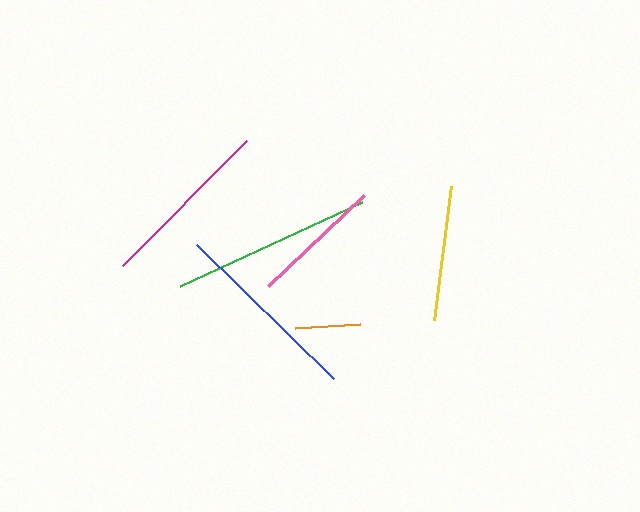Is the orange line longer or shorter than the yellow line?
The yellow line is longer than the orange line.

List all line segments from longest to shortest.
From longest to shortest: green, blue, magenta, yellow, pink, orange.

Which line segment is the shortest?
The orange line is the shortest at approximately 65 pixels.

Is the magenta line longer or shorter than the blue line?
The blue line is longer than the magenta line.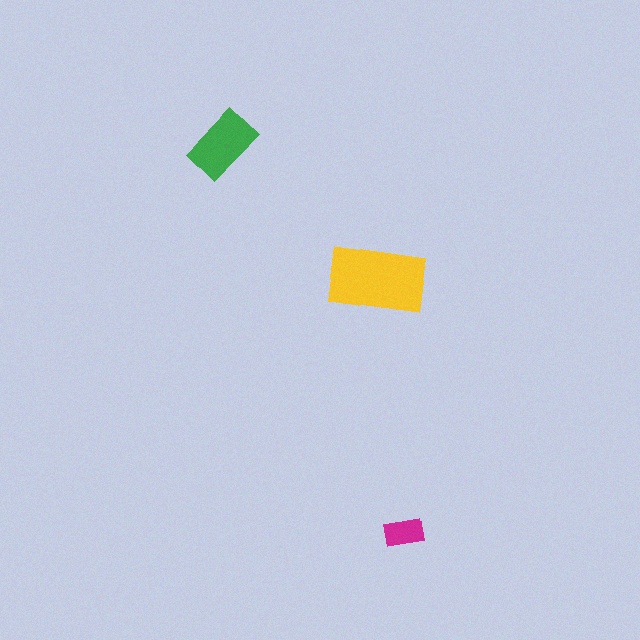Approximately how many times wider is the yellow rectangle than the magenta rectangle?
About 2.5 times wider.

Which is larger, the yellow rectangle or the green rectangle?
The yellow one.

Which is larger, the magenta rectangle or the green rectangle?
The green one.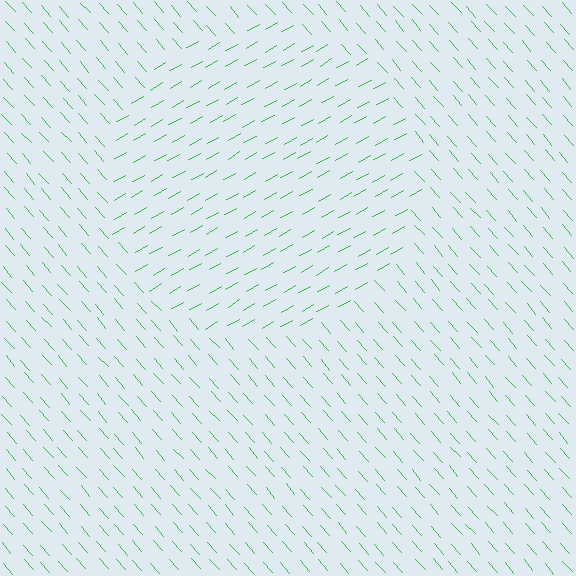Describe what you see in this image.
The image is filled with small green line segments. A circle region in the image has lines oriented differently from the surrounding lines, creating a visible texture boundary.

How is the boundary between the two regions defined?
The boundary is defined purely by a change in line orientation (approximately 78 degrees difference). All lines are the same color and thickness.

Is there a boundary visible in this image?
Yes, there is a texture boundary formed by a change in line orientation.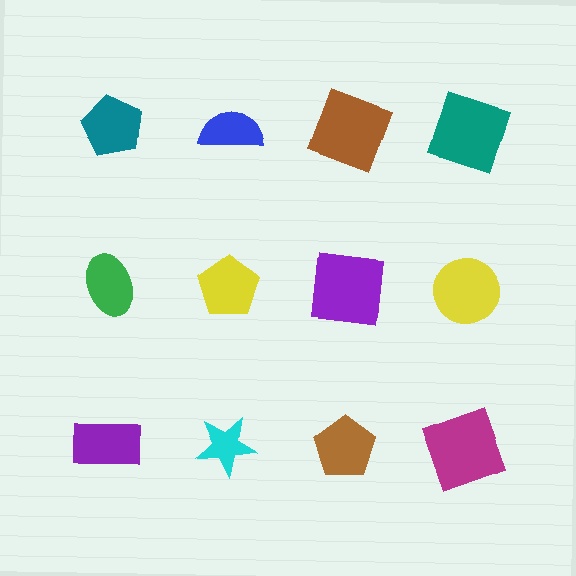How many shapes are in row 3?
4 shapes.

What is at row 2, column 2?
A yellow pentagon.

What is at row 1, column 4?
A teal square.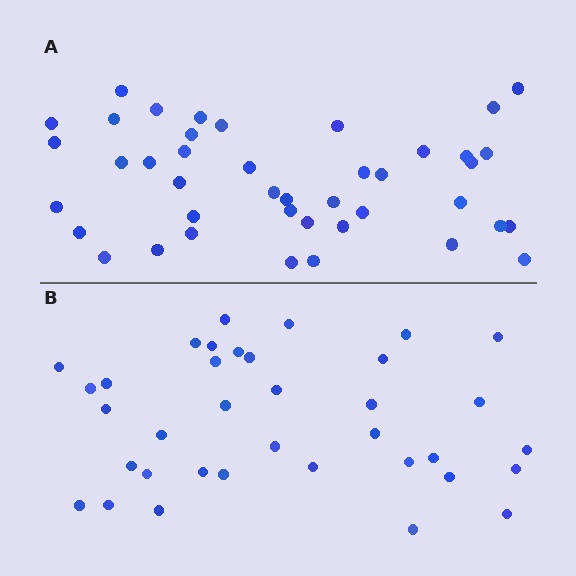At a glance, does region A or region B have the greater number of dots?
Region A (the top region) has more dots.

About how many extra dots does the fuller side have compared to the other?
Region A has about 6 more dots than region B.